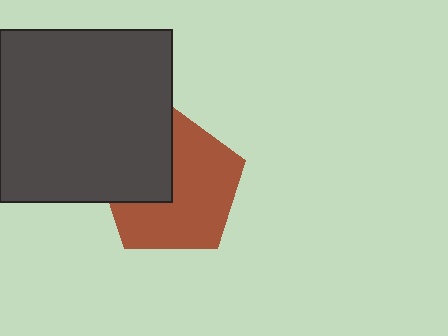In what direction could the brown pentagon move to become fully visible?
The brown pentagon could move right. That would shift it out from behind the dark gray square entirely.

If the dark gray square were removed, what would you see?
You would see the complete brown pentagon.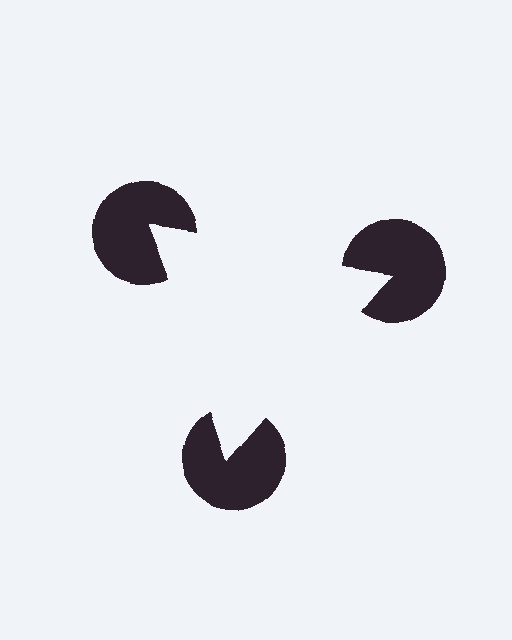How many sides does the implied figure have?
3 sides.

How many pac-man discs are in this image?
There are 3 — one at each vertex of the illusory triangle.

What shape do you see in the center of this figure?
An illusory triangle — its edges are inferred from the aligned wedge cuts in the pac-man discs, not physically drawn.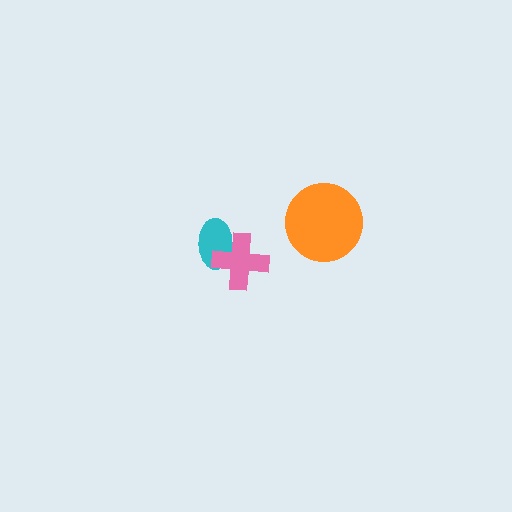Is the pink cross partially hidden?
No, no other shape covers it.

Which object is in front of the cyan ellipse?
The pink cross is in front of the cyan ellipse.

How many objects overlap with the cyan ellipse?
1 object overlaps with the cyan ellipse.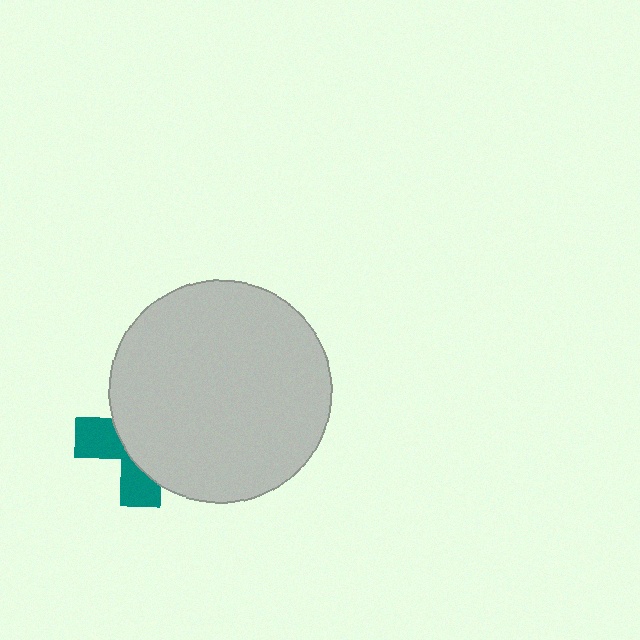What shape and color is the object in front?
The object in front is a light gray circle.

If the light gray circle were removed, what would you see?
You would see the complete teal cross.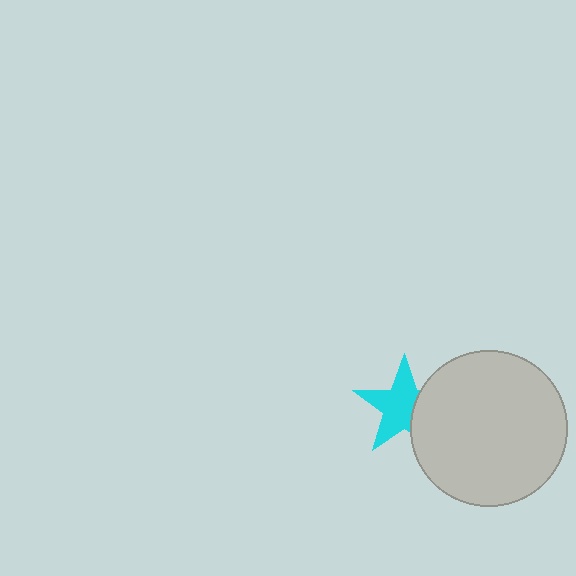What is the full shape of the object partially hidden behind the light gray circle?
The partially hidden object is a cyan star.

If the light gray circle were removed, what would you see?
You would see the complete cyan star.